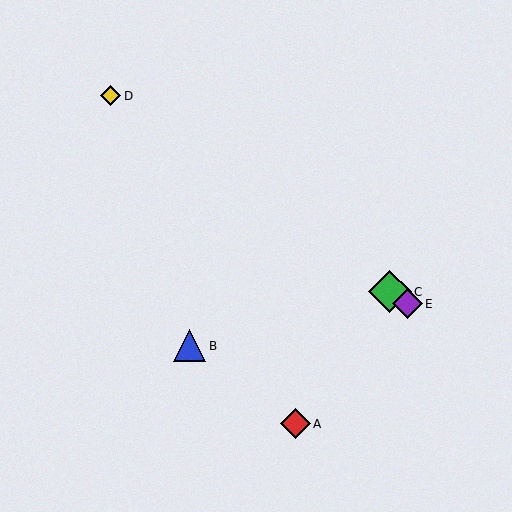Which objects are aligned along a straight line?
Objects C, D, E are aligned along a straight line.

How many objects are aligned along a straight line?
3 objects (C, D, E) are aligned along a straight line.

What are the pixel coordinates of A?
Object A is at (295, 424).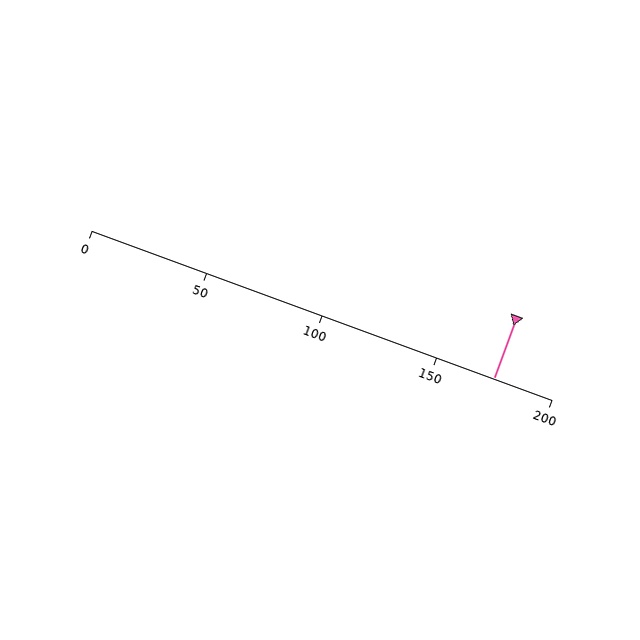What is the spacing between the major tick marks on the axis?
The major ticks are spaced 50 apart.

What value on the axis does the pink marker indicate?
The marker indicates approximately 175.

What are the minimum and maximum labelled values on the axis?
The axis runs from 0 to 200.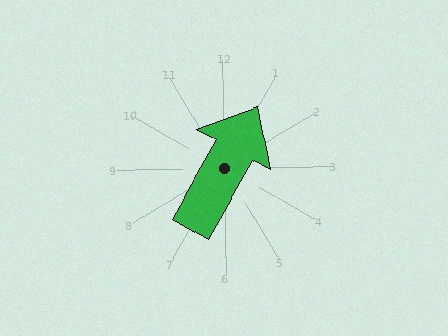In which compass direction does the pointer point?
Northeast.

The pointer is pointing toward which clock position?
Roughly 1 o'clock.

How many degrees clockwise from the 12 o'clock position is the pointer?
Approximately 29 degrees.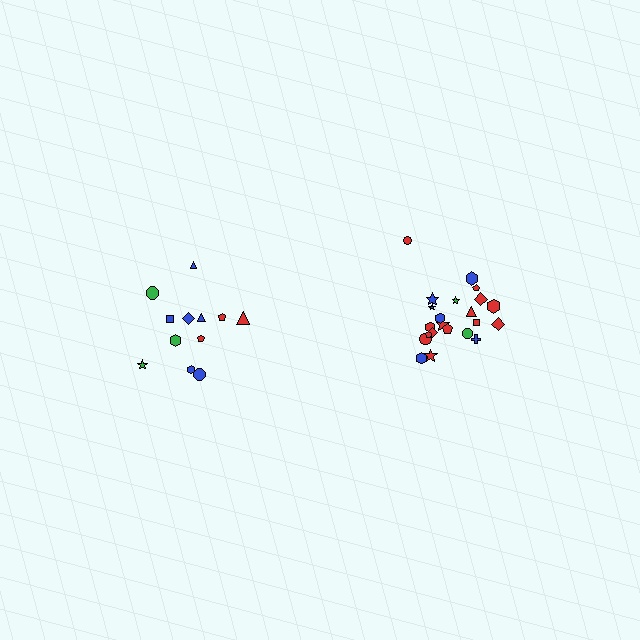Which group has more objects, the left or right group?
The right group.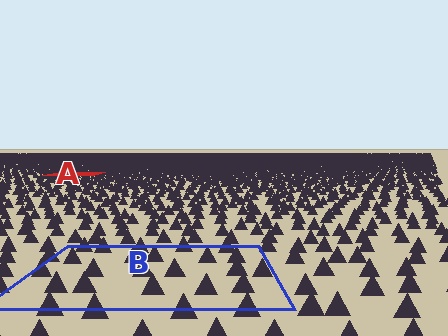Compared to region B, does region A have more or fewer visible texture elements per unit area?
Region A has more texture elements per unit area — they are packed more densely because it is farther away.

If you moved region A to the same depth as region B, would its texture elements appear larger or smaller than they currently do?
They would appear larger. At a closer depth, the same texture elements are projected at a bigger on-screen size.